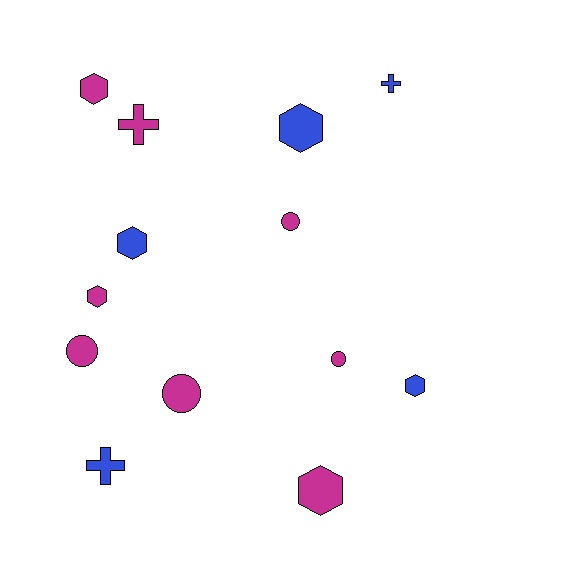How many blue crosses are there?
There are 2 blue crosses.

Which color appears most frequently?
Magenta, with 8 objects.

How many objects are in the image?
There are 13 objects.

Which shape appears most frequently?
Hexagon, with 6 objects.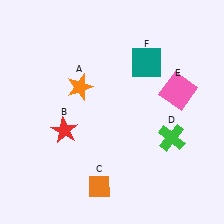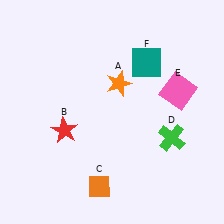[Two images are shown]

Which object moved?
The orange star (A) moved right.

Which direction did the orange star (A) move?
The orange star (A) moved right.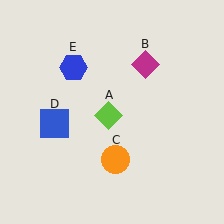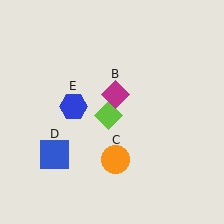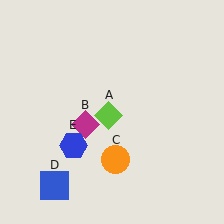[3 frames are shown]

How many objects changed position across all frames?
3 objects changed position: magenta diamond (object B), blue square (object D), blue hexagon (object E).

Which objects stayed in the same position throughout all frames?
Lime diamond (object A) and orange circle (object C) remained stationary.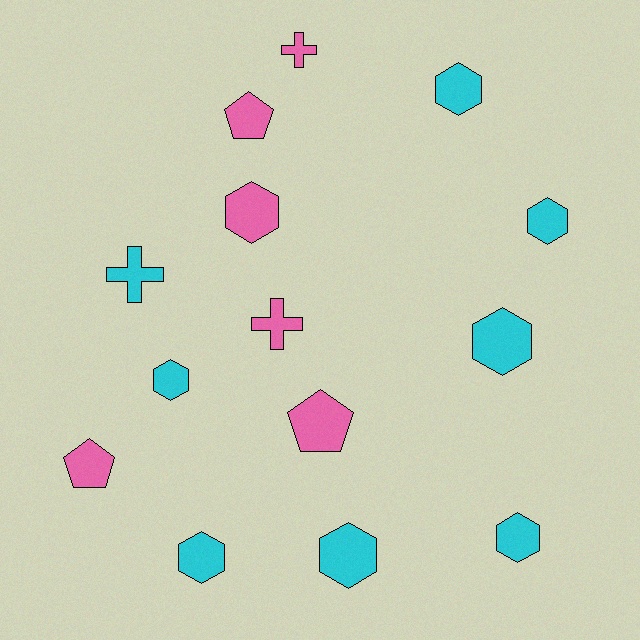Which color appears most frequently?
Cyan, with 8 objects.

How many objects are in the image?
There are 14 objects.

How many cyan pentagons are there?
There are no cyan pentagons.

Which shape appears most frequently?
Hexagon, with 8 objects.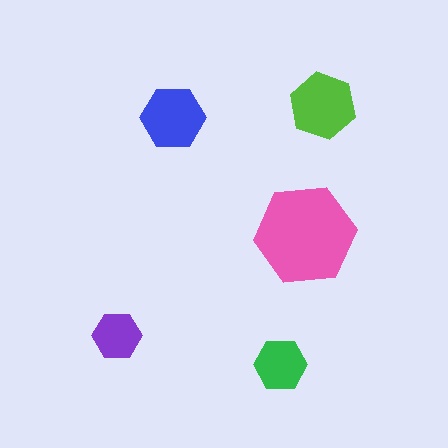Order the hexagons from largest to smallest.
the pink one, the lime one, the blue one, the green one, the purple one.